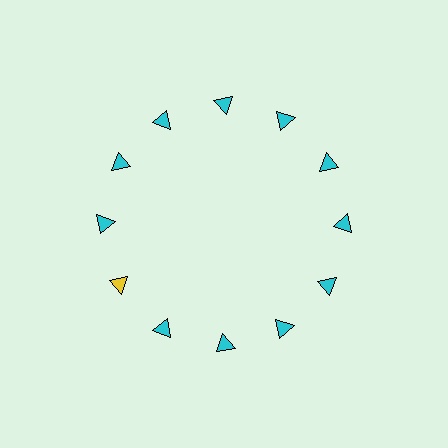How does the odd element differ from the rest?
It has a different color: yellow instead of cyan.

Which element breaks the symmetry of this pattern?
The yellow triangle at roughly the 8 o'clock position breaks the symmetry. All other shapes are cyan triangles.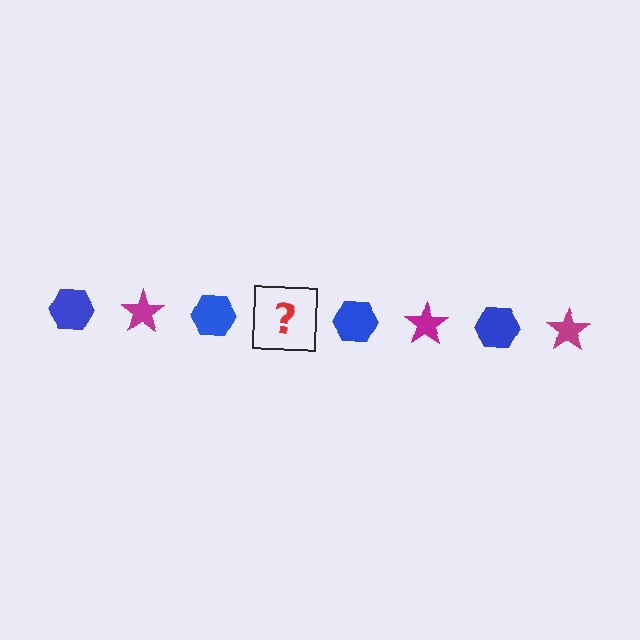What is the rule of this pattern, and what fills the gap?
The rule is that the pattern alternates between blue hexagon and magenta star. The gap should be filled with a magenta star.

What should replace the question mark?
The question mark should be replaced with a magenta star.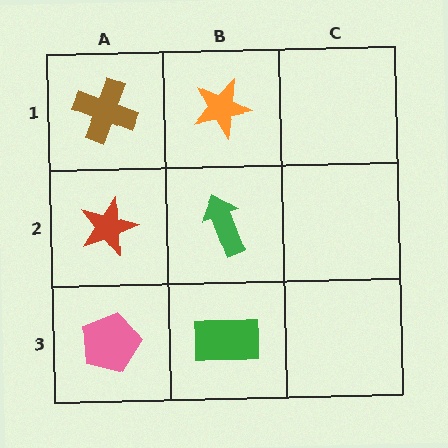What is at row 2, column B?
A green arrow.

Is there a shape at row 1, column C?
No, that cell is empty.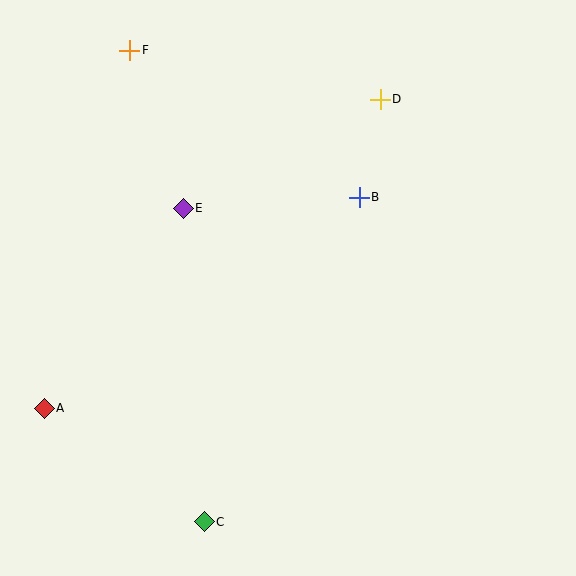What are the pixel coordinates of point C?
Point C is at (204, 522).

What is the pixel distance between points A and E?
The distance between A and E is 243 pixels.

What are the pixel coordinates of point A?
Point A is at (44, 408).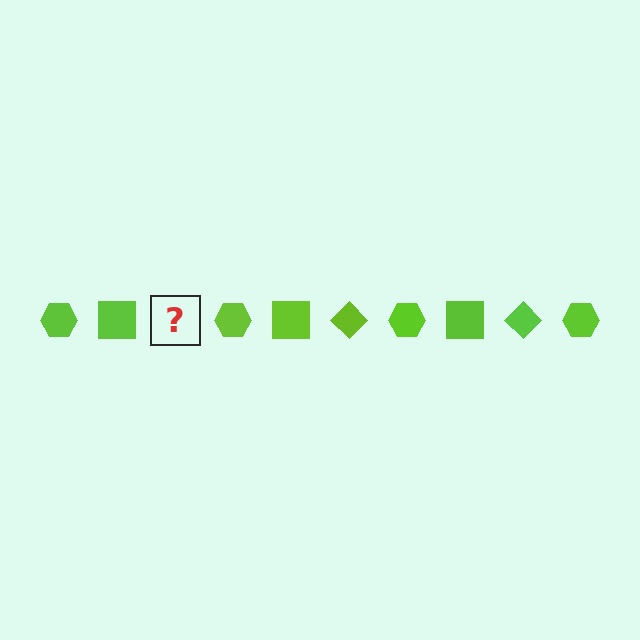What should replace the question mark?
The question mark should be replaced with a lime diamond.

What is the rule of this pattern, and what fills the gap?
The rule is that the pattern cycles through hexagon, square, diamond shapes in lime. The gap should be filled with a lime diamond.